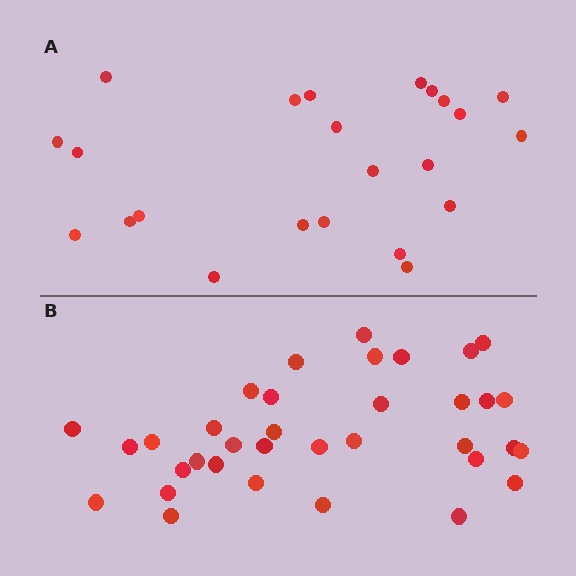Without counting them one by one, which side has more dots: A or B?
Region B (the bottom region) has more dots.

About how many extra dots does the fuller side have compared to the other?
Region B has roughly 12 or so more dots than region A.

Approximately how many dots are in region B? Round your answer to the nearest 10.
About 40 dots. (The exact count is 35, which rounds to 40.)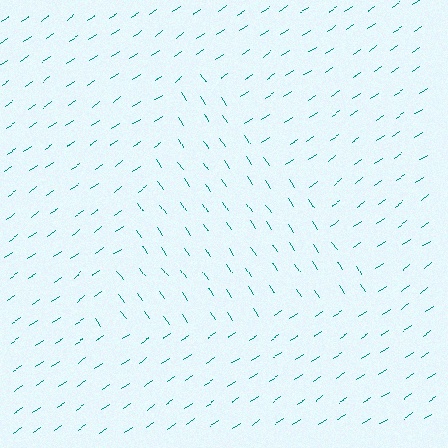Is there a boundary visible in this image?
Yes, there is a texture boundary formed by a change in line orientation.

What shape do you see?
I see a triangle.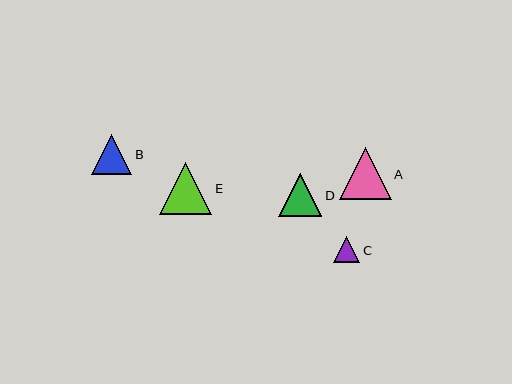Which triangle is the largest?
Triangle A is the largest with a size of approximately 52 pixels.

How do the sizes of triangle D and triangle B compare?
Triangle D and triangle B are approximately the same size.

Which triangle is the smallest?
Triangle C is the smallest with a size of approximately 26 pixels.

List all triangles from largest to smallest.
From largest to smallest: A, E, D, B, C.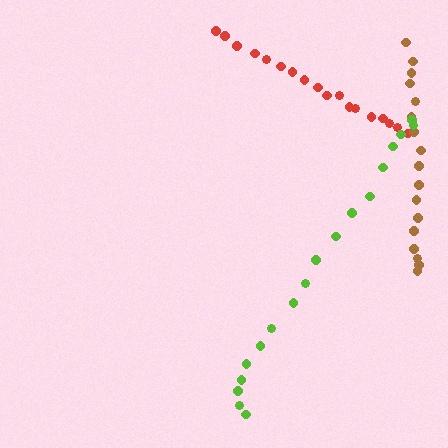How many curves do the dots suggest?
There are 3 distinct paths.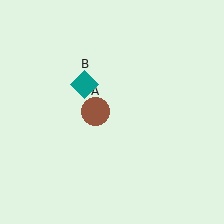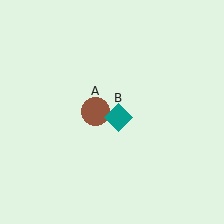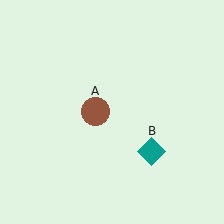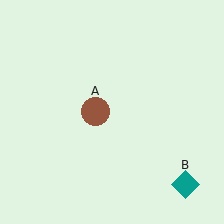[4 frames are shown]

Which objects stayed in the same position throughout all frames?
Brown circle (object A) remained stationary.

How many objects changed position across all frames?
1 object changed position: teal diamond (object B).